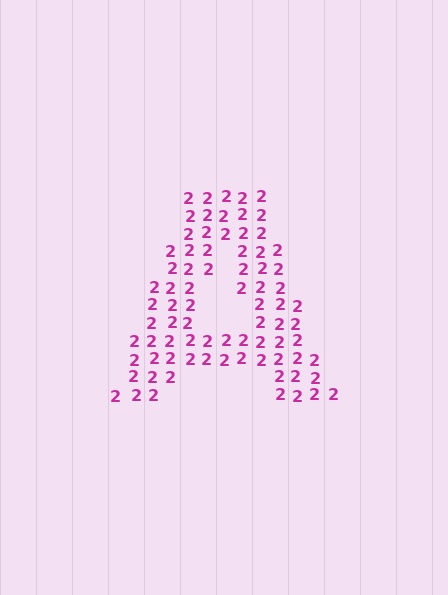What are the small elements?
The small elements are digit 2's.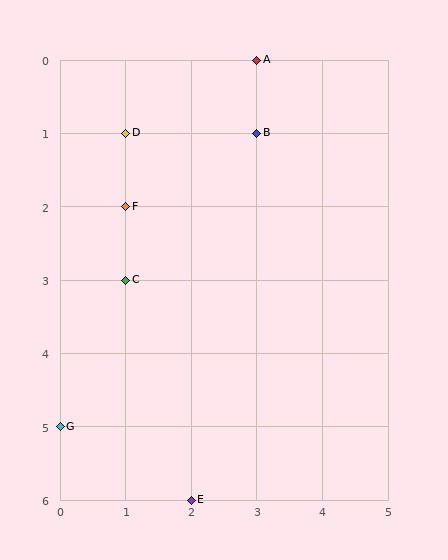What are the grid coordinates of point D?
Point D is at grid coordinates (1, 1).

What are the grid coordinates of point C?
Point C is at grid coordinates (1, 3).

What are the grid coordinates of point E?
Point E is at grid coordinates (2, 6).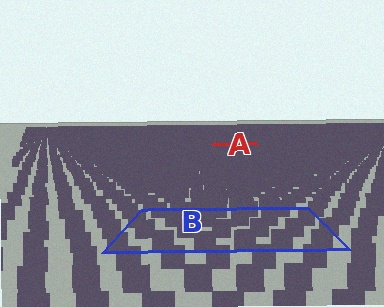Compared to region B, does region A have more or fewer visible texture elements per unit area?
Region A has more texture elements per unit area — they are packed more densely because it is farther away.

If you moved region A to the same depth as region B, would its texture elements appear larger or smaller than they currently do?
They would appear larger. At a closer depth, the same texture elements are projected at a bigger on-screen size.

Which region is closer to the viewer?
Region B is closer. The texture elements there are larger and more spread out.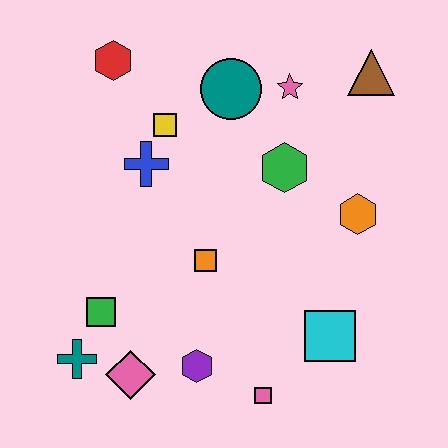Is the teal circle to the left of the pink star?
Yes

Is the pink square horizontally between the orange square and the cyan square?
Yes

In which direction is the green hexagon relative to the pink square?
The green hexagon is above the pink square.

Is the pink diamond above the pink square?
Yes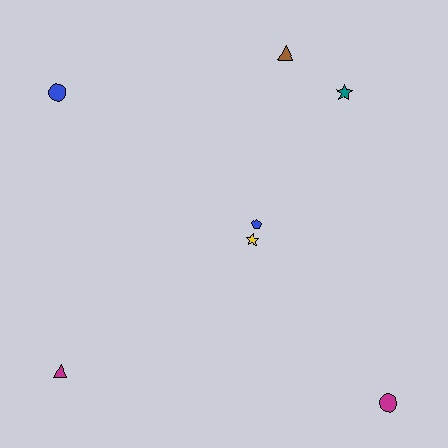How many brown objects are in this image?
There is 1 brown object.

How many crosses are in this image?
There are no crosses.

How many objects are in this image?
There are 7 objects.